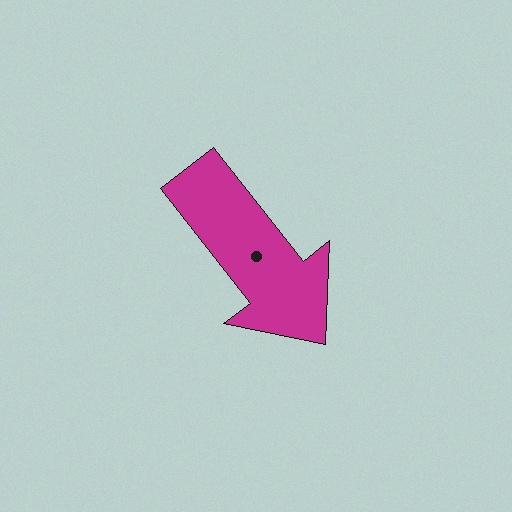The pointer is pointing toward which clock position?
Roughly 5 o'clock.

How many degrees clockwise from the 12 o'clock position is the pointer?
Approximately 142 degrees.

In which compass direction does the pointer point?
Southeast.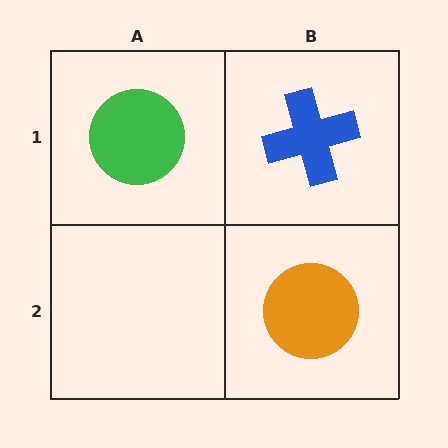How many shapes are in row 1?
2 shapes.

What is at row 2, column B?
An orange circle.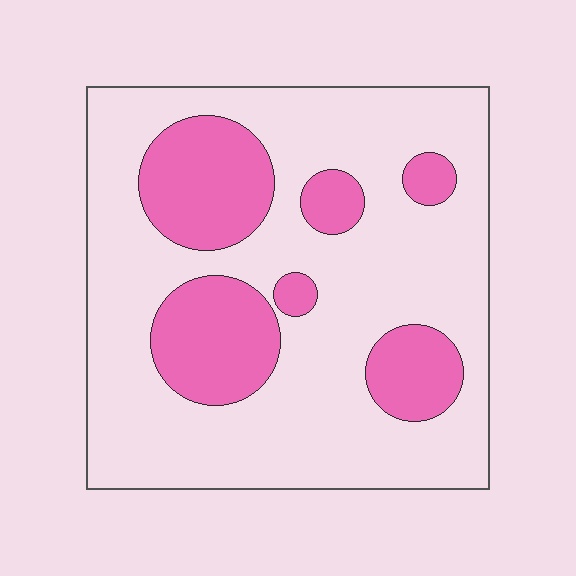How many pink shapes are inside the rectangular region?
6.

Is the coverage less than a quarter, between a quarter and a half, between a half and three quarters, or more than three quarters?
Between a quarter and a half.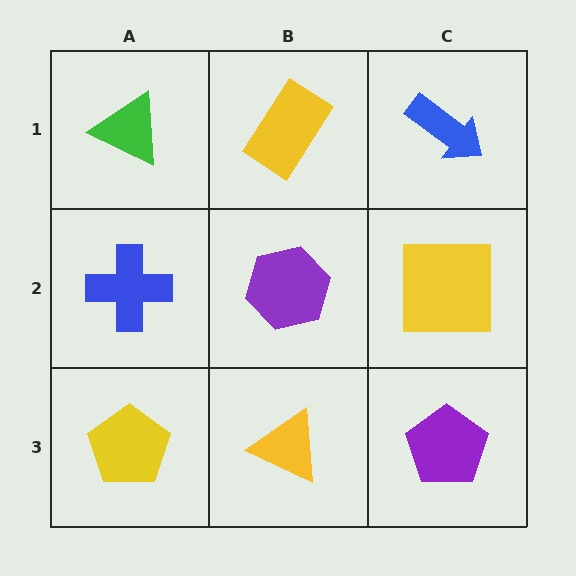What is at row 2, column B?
A purple hexagon.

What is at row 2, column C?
A yellow square.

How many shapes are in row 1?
3 shapes.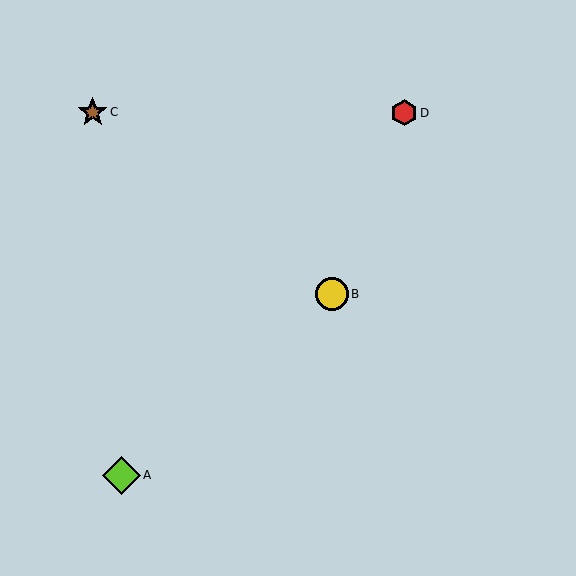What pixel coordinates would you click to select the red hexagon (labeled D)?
Click at (404, 113) to select the red hexagon D.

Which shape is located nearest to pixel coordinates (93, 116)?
The brown star (labeled C) at (93, 112) is nearest to that location.